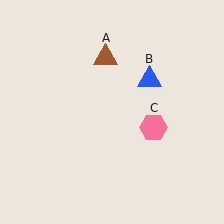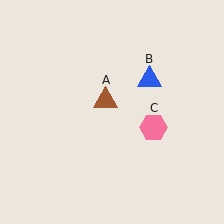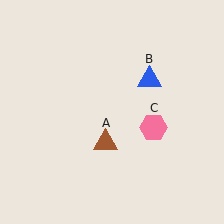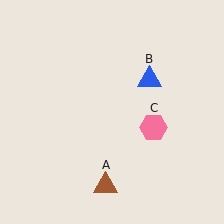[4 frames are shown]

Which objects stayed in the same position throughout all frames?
Blue triangle (object B) and pink hexagon (object C) remained stationary.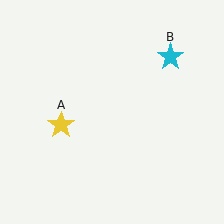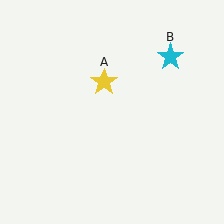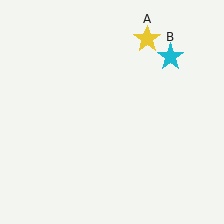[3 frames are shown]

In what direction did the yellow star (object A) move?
The yellow star (object A) moved up and to the right.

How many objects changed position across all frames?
1 object changed position: yellow star (object A).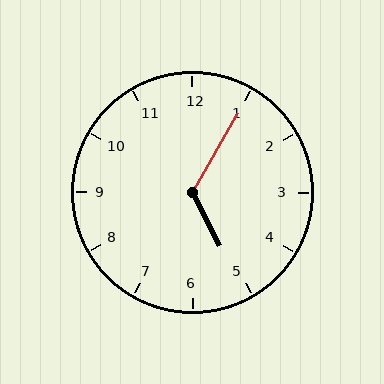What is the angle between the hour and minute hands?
Approximately 122 degrees.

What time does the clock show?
5:05.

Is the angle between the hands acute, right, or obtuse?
It is obtuse.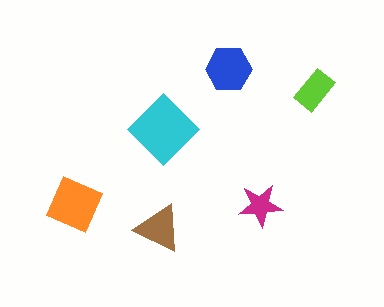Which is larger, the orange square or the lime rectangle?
The orange square.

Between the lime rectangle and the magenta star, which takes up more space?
The lime rectangle.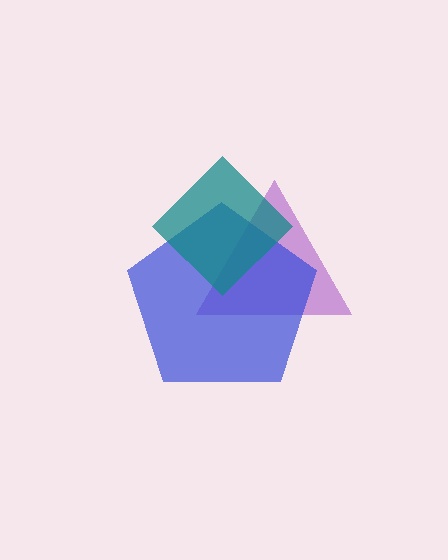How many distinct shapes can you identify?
There are 3 distinct shapes: a purple triangle, a blue pentagon, a teal diamond.